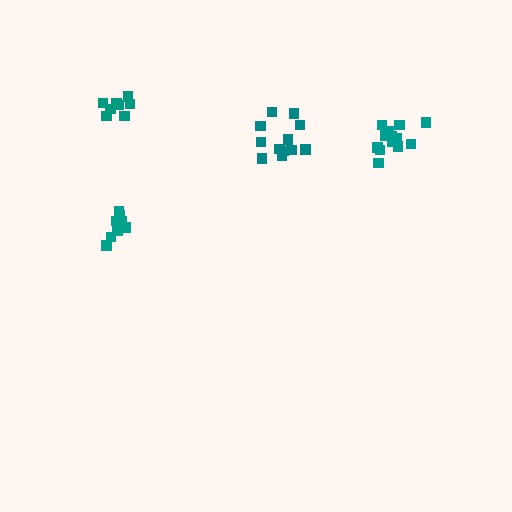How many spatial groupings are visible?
There are 4 spatial groupings.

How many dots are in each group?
Group 1: 12 dots, Group 2: 13 dots, Group 3: 8 dots, Group 4: 9 dots (42 total).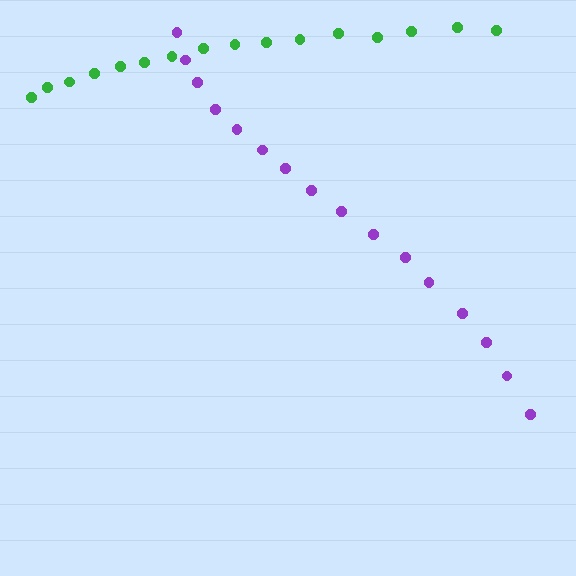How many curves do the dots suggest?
There are 2 distinct paths.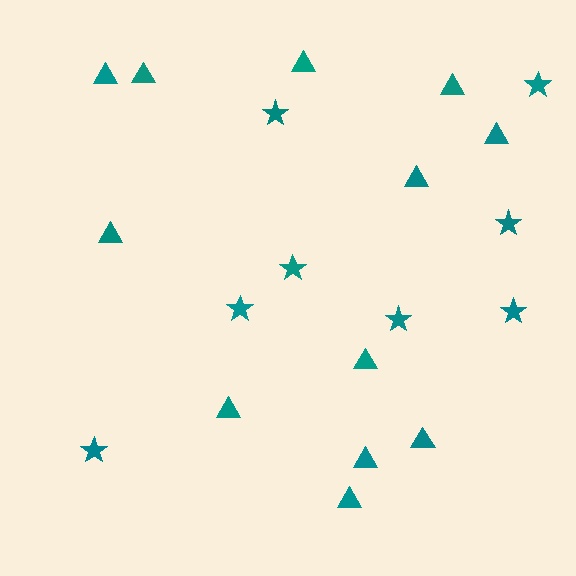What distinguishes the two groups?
There are 2 groups: one group of stars (8) and one group of triangles (12).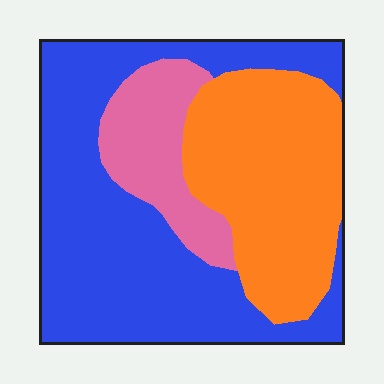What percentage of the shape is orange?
Orange covers around 35% of the shape.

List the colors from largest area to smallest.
From largest to smallest: blue, orange, pink.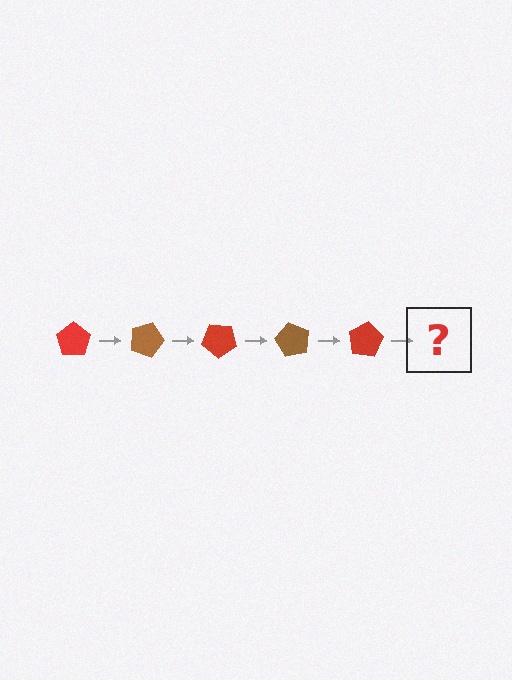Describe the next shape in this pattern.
It should be a brown pentagon, rotated 100 degrees from the start.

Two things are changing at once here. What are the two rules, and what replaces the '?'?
The two rules are that it rotates 20 degrees each step and the color cycles through red and brown. The '?' should be a brown pentagon, rotated 100 degrees from the start.